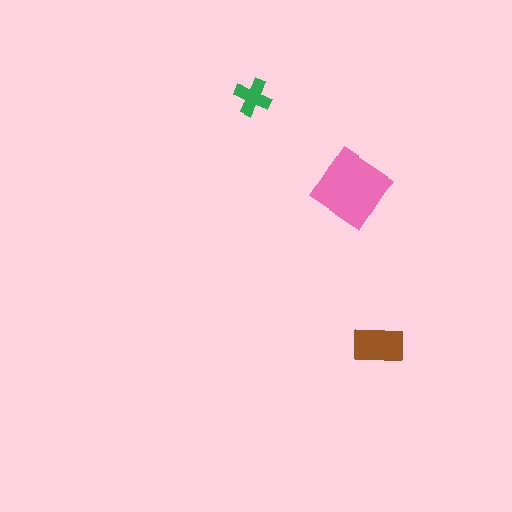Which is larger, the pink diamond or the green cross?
The pink diamond.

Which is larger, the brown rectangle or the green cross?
The brown rectangle.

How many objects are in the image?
There are 3 objects in the image.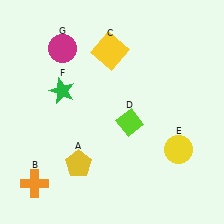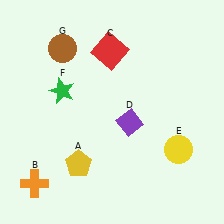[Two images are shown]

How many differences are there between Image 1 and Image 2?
There are 3 differences between the two images.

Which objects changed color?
C changed from yellow to red. D changed from lime to purple. G changed from magenta to brown.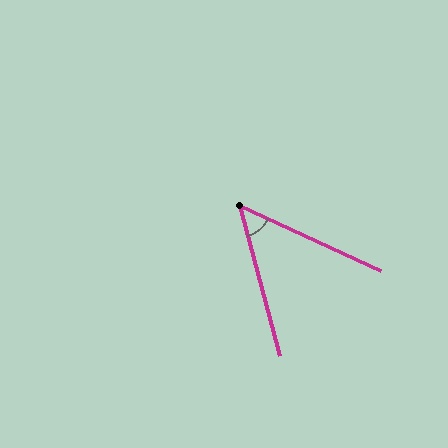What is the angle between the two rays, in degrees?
Approximately 50 degrees.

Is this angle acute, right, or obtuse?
It is acute.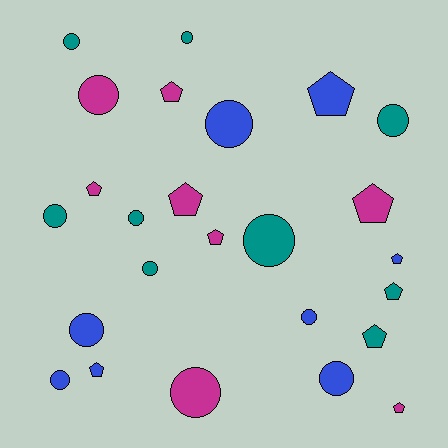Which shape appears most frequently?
Circle, with 14 objects.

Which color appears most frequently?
Teal, with 9 objects.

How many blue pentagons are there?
There are 3 blue pentagons.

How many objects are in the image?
There are 25 objects.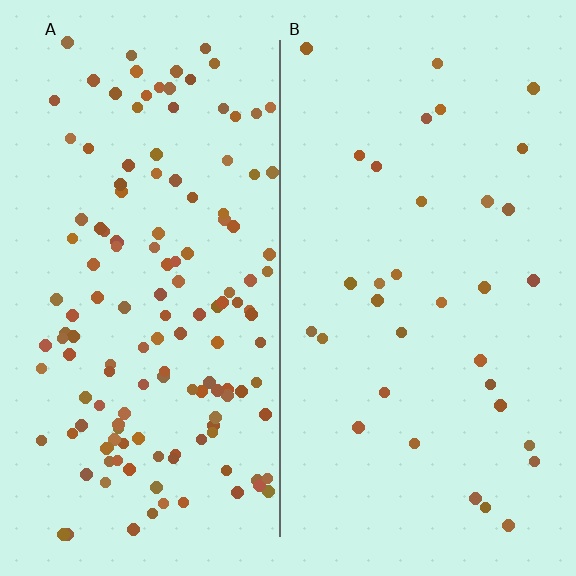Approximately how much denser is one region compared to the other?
Approximately 4.3× — region A over region B.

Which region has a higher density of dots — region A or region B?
A (the left).